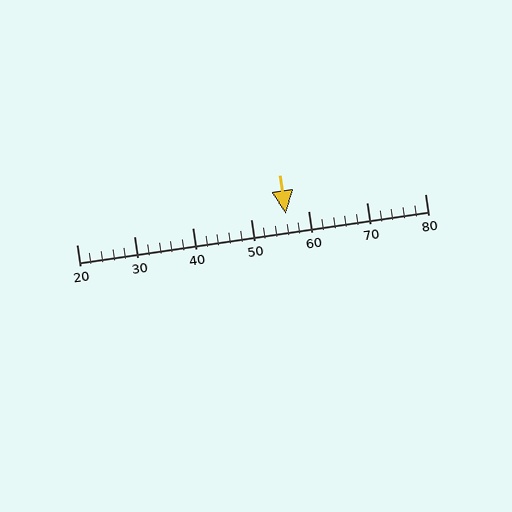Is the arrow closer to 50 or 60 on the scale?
The arrow is closer to 60.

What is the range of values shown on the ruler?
The ruler shows values from 20 to 80.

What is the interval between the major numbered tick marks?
The major tick marks are spaced 10 units apart.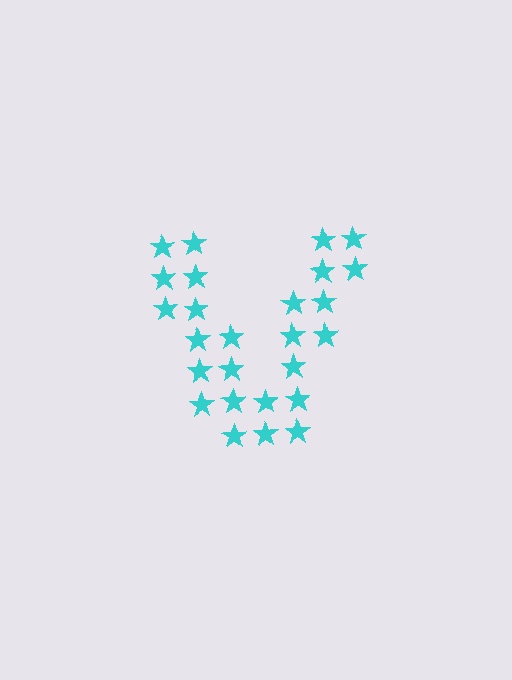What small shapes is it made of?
It is made of small stars.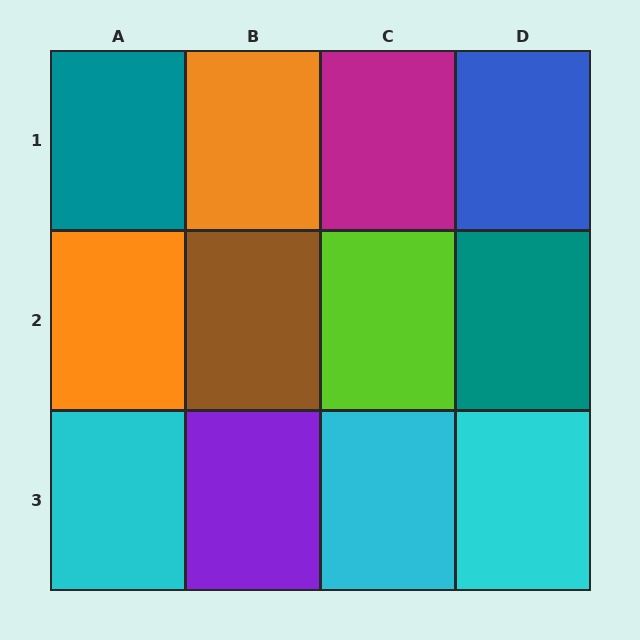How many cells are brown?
1 cell is brown.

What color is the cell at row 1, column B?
Orange.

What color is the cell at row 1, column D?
Blue.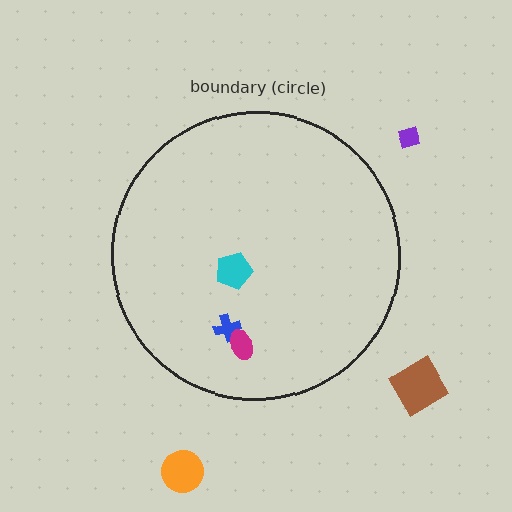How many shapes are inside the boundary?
3 inside, 3 outside.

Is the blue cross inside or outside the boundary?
Inside.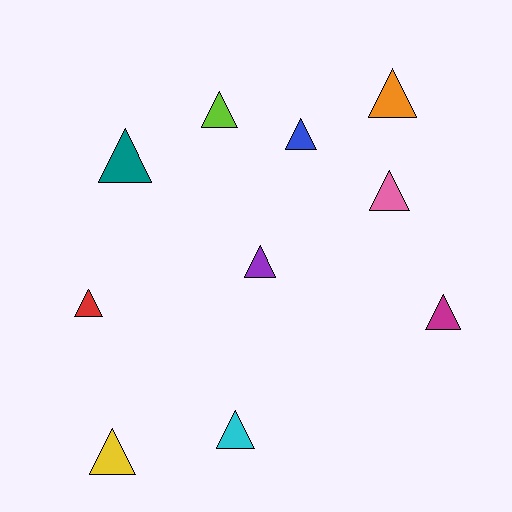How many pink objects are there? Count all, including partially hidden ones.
There is 1 pink object.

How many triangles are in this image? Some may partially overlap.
There are 10 triangles.